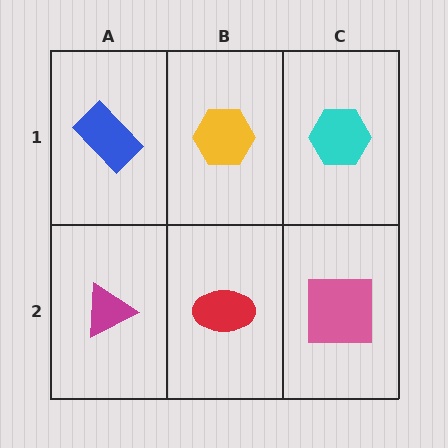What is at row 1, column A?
A blue rectangle.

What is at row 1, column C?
A cyan hexagon.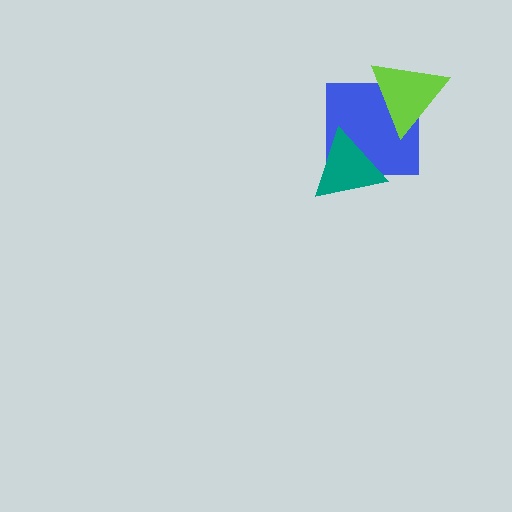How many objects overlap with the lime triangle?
1 object overlaps with the lime triangle.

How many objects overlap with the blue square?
2 objects overlap with the blue square.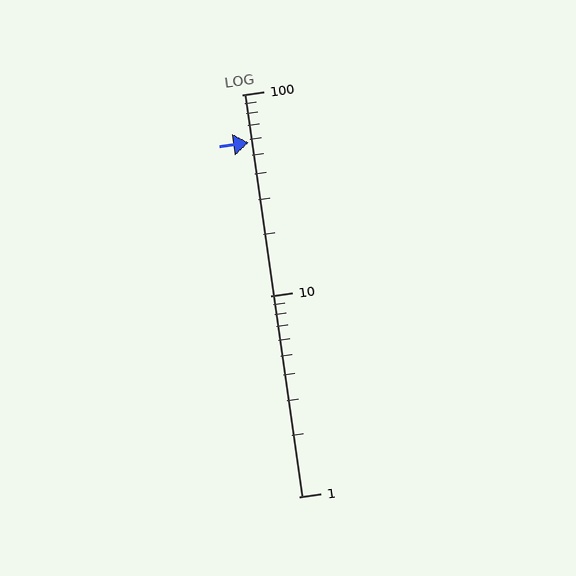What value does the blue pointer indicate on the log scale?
The pointer indicates approximately 58.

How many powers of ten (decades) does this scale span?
The scale spans 2 decades, from 1 to 100.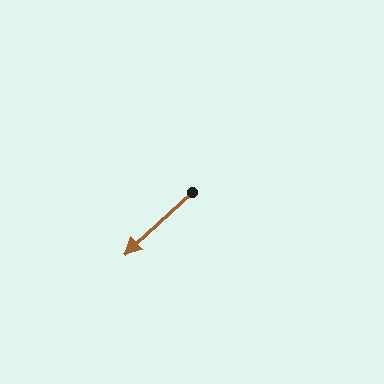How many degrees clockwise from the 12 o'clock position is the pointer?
Approximately 228 degrees.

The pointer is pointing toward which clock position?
Roughly 8 o'clock.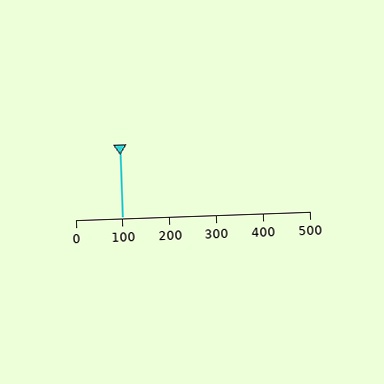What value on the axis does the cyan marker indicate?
The marker indicates approximately 100.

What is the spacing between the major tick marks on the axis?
The major ticks are spaced 100 apart.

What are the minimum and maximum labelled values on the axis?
The axis runs from 0 to 500.